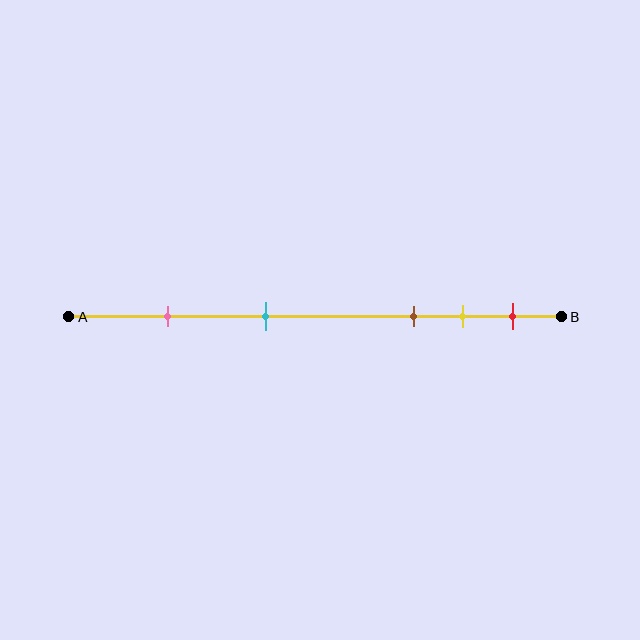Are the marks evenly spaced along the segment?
No, the marks are not evenly spaced.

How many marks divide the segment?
There are 5 marks dividing the segment.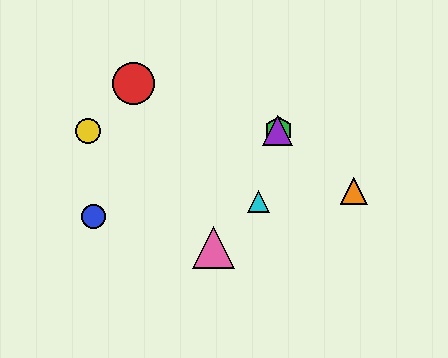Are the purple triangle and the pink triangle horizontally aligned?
No, the purple triangle is at y≈131 and the pink triangle is at y≈247.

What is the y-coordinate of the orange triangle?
The orange triangle is at y≈191.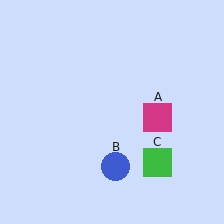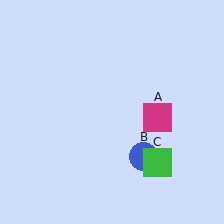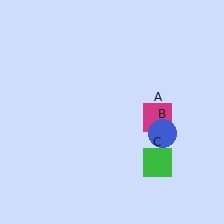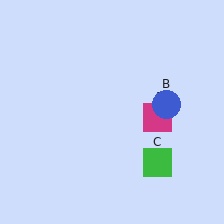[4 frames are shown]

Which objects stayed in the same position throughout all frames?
Magenta square (object A) and green square (object C) remained stationary.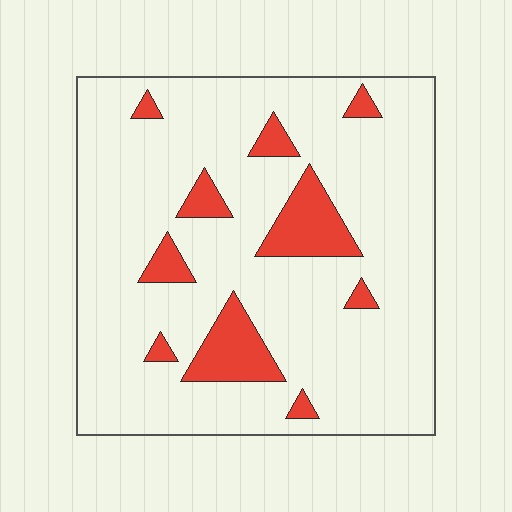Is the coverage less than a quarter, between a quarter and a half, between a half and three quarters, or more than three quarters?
Less than a quarter.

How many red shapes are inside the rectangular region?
10.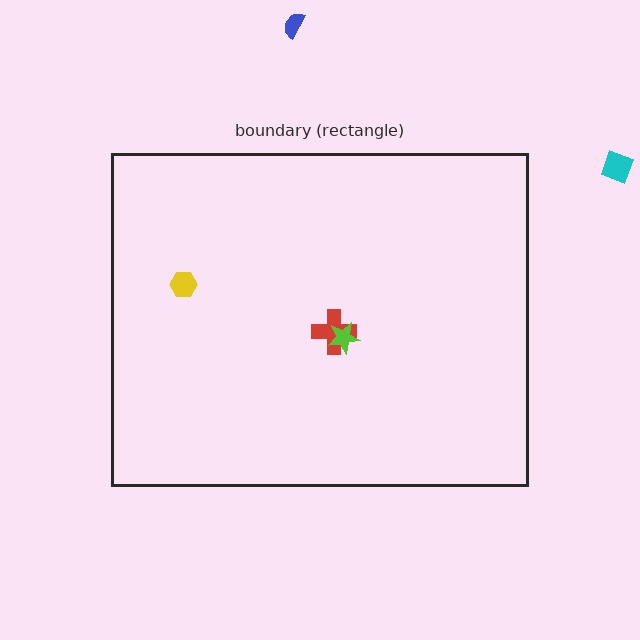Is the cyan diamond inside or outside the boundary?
Outside.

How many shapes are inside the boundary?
3 inside, 2 outside.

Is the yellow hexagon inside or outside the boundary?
Inside.